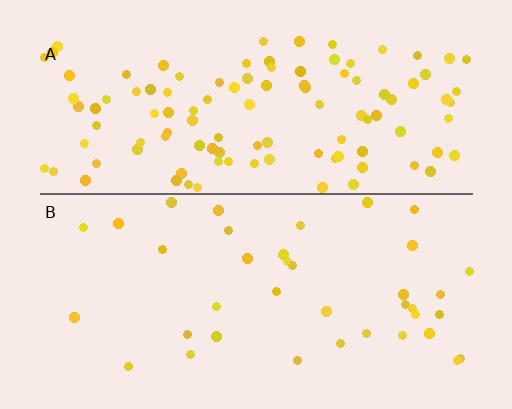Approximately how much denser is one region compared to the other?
Approximately 2.9× — region A over region B.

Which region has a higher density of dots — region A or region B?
A (the top).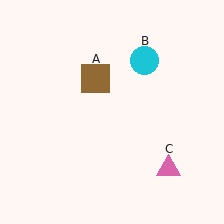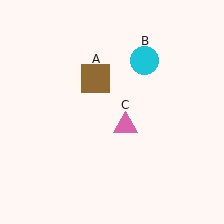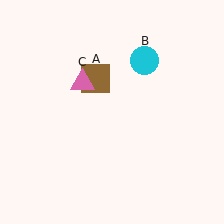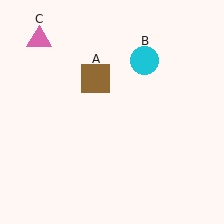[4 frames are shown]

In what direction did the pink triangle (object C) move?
The pink triangle (object C) moved up and to the left.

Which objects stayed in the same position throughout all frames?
Brown square (object A) and cyan circle (object B) remained stationary.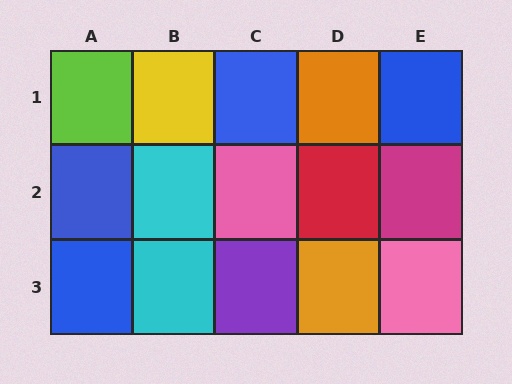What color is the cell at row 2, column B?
Cyan.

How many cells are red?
1 cell is red.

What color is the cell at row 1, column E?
Blue.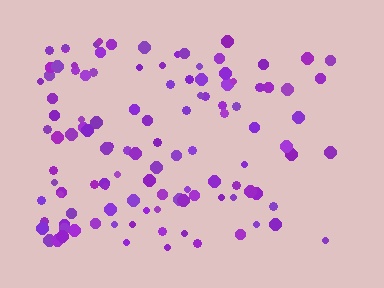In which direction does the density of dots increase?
From right to left, with the left side densest.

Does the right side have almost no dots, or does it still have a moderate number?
Still a moderate number, just noticeably fewer than the left.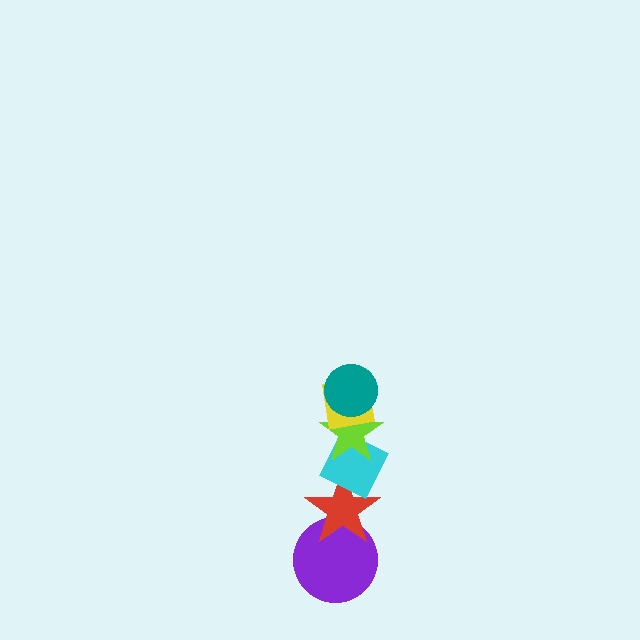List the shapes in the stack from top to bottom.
From top to bottom: the teal circle, the yellow square, the lime star, the cyan diamond, the red star, the purple circle.